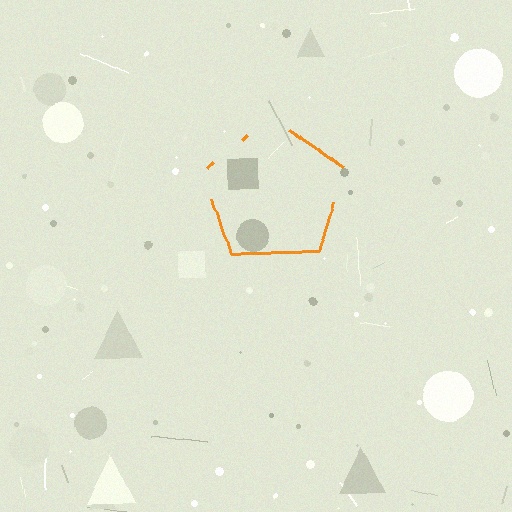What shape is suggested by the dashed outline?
The dashed outline suggests a pentagon.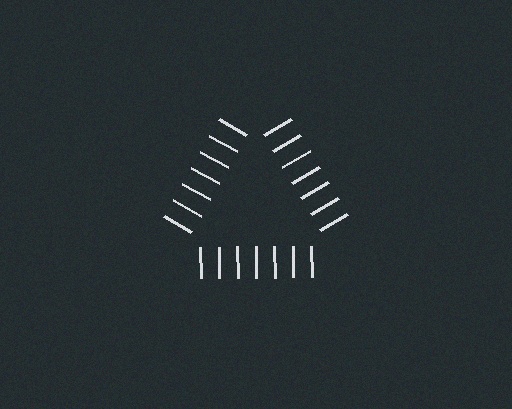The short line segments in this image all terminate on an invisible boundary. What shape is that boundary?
An illusory triangle — the line segments terminate on its edges but no continuous stroke is drawn.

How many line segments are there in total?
21 — 7 along each of the 3 edges.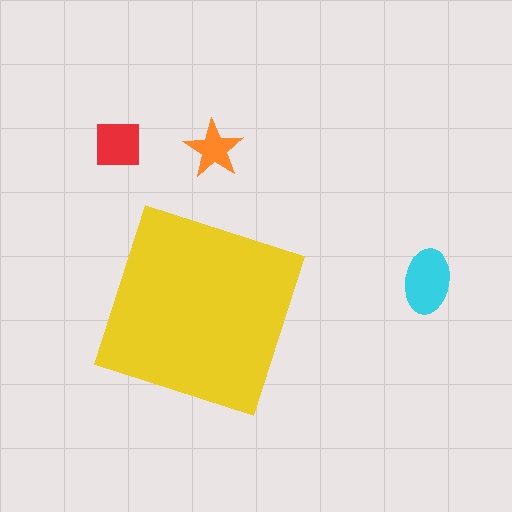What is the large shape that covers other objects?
A yellow square.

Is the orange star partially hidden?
No, the orange star is fully visible.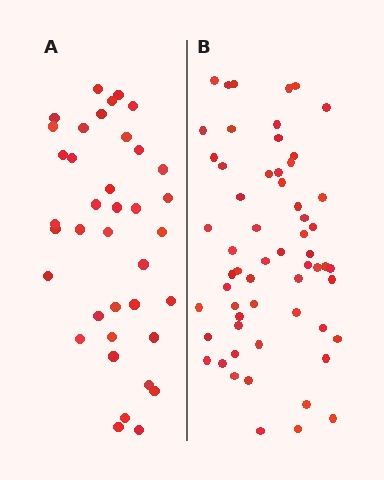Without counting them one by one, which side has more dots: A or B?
Region B (the right region) has more dots.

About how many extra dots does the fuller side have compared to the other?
Region B has approximately 20 more dots than region A.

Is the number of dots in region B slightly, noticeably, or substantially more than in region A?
Region B has substantially more. The ratio is roughly 1.6 to 1.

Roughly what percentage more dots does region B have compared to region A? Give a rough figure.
About 55% more.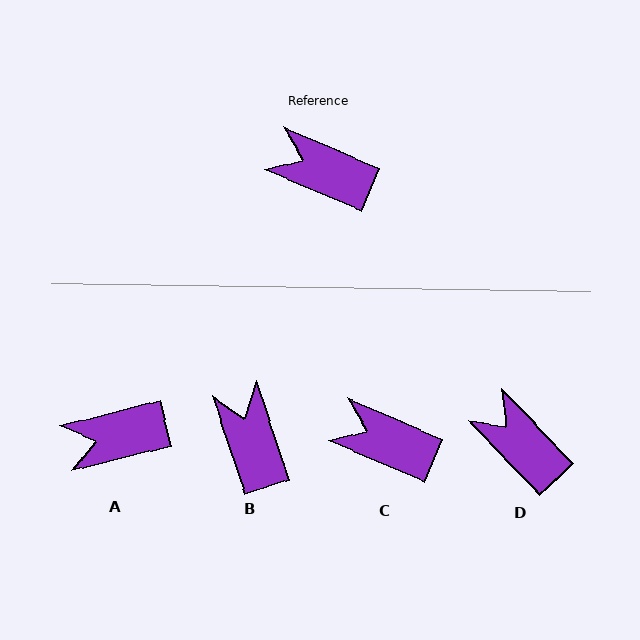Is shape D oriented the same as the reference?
No, it is off by about 23 degrees.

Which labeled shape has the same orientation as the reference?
C.